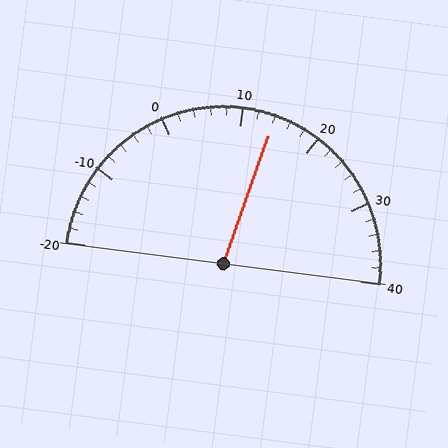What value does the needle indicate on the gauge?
The needle indicates approximately 14.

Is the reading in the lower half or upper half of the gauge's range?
The reading is in the upper half of the range (-20 to 40).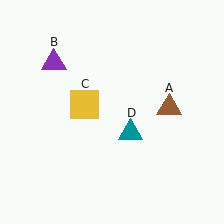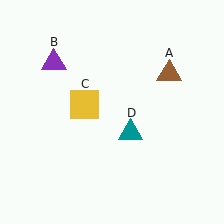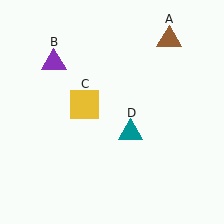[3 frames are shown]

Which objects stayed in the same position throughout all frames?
Purple triangle (object B) and yellow square (object C) and teal triangle (object D) remained stationary.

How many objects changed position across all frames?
1 object changed position: brown triangle (object A).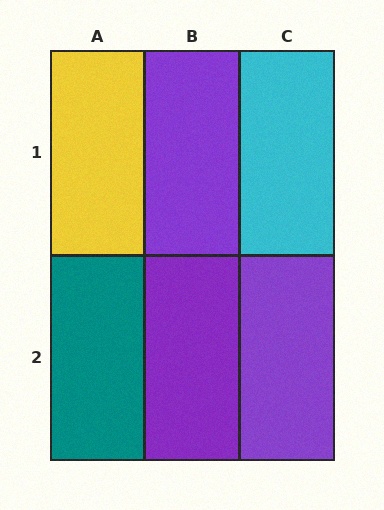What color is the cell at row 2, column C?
Purple.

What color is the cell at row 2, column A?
Teal.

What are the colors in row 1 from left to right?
Yellow, purple, cyan.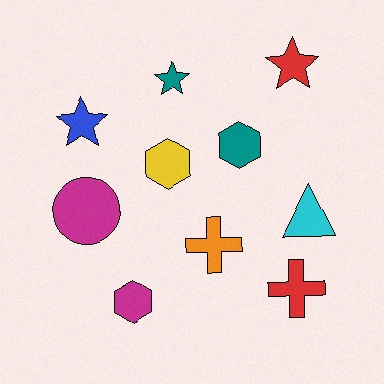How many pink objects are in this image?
There are no pink objects.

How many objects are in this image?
There are 10 objects.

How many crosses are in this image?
There are 2 crosses.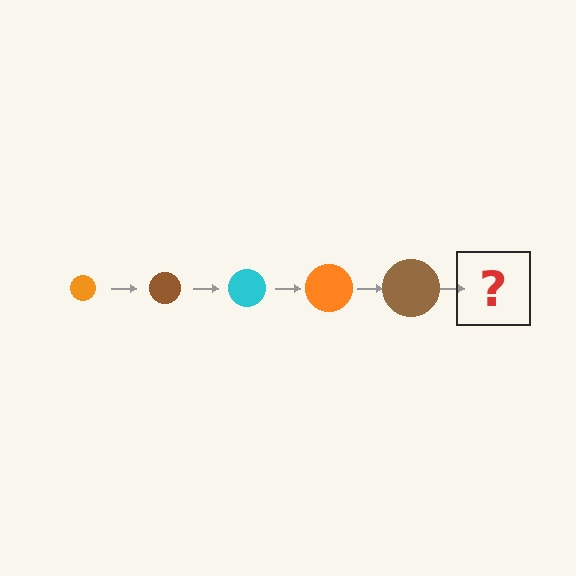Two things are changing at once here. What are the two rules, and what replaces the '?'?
The two rules are that the circle grows larger each step and the color cycles through orange, brown, and cyan. The '?' should be a cyan circle, larger than the previous one.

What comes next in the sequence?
The next element should be a cyan circle, larger than the previous one.